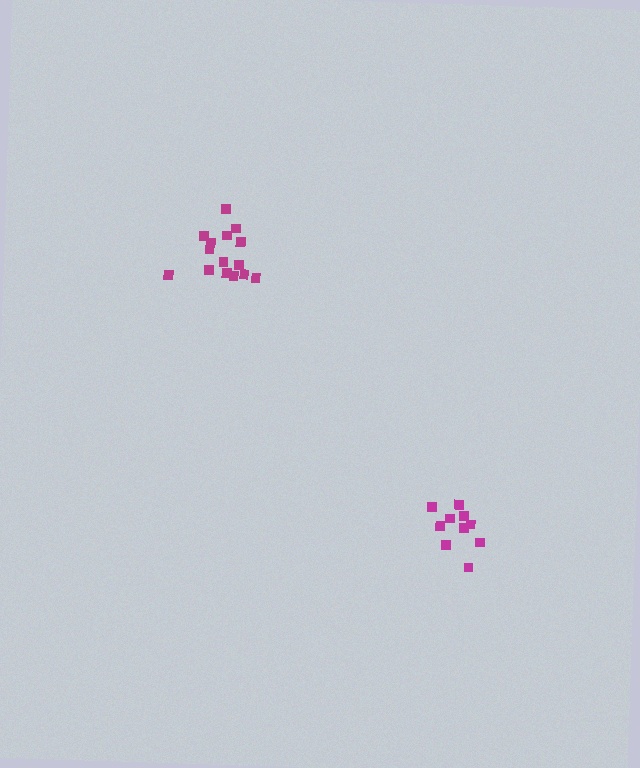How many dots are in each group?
Group 1: 15 dots, Group 2: 10 dots (25 total).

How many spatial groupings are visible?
There are 2 spatial groupings.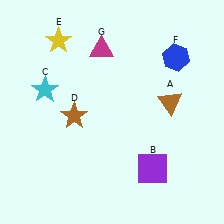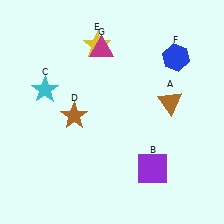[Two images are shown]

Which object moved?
The yellow star (E) moved right.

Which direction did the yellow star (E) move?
The yellow star (E) moved right.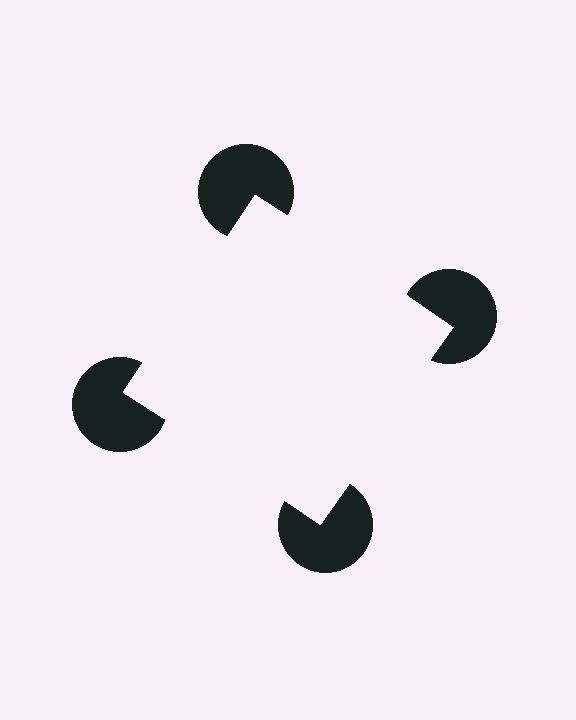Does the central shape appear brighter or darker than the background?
It typically appears slightly brighter than the background, even though no actual brightness change is drawn.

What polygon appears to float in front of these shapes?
An illusory square — its edges are inferred from the aligned wedge cuts in the pac-man discs, not physically drawn.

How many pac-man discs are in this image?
There are 4 — one at each vertex of the illusory square.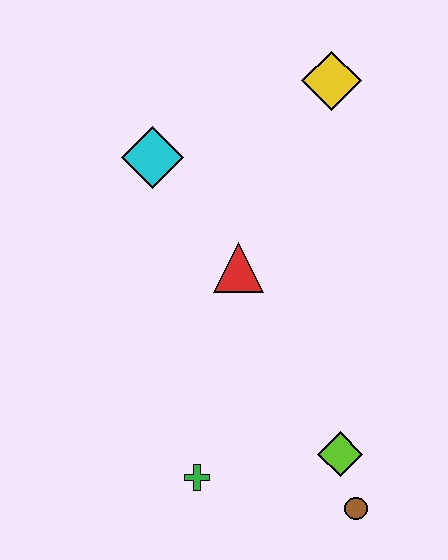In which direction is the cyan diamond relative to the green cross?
The cyan diamond is above the green cross.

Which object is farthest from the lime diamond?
The yellow diamond is farthest from the lime diamond.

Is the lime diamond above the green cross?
Yes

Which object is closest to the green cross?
The lime diamond is closest to the green cross.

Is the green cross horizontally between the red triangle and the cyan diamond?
Yes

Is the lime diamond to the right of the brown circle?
No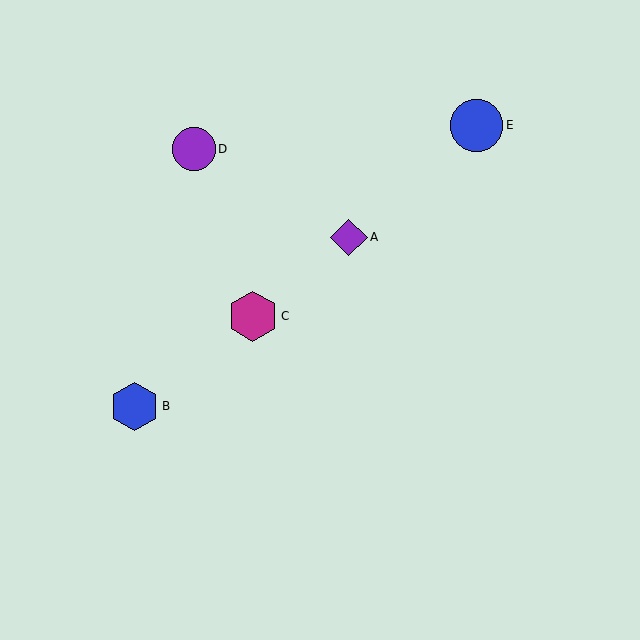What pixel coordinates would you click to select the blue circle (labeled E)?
Click at (476, 125) to select the blue circle E.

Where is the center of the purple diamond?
The center of the purple diamond is at (349, 237).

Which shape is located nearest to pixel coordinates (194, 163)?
The purple circle (labeled D) at (194, 149) is nearest to that location.